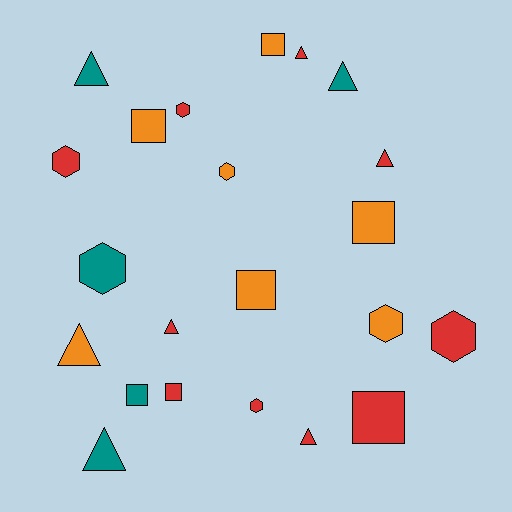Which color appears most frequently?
Red, with 10 objects.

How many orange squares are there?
There are 4 orange squares.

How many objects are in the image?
There are 22 objects.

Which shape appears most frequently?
Triangle, with 8 objects.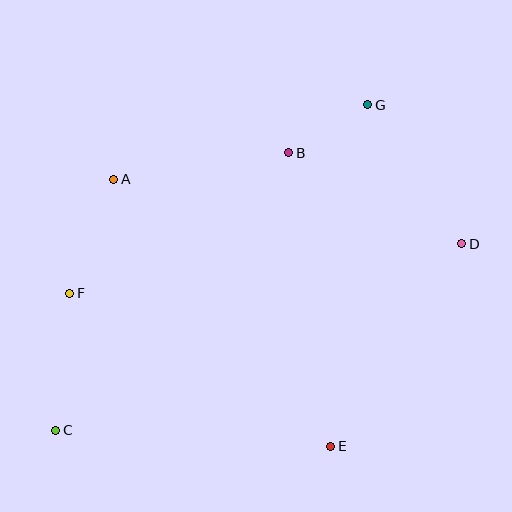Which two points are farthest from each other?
Points C and G are farthest from each other.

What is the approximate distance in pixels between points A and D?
The distance between A and D is approximately 354 pixels.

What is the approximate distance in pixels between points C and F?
The distance between C and F is approximately 138 pixels.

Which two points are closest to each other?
Points B and G are closest to each other.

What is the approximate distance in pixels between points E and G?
The distance between E and G is approximately 343 pixels.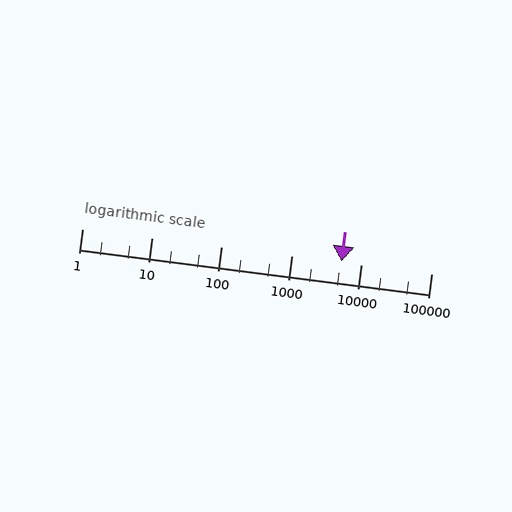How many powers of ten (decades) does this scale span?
The scale spans 5 decades, from 1 to 100000.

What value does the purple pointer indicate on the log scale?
The pointer indicates approximately 5100.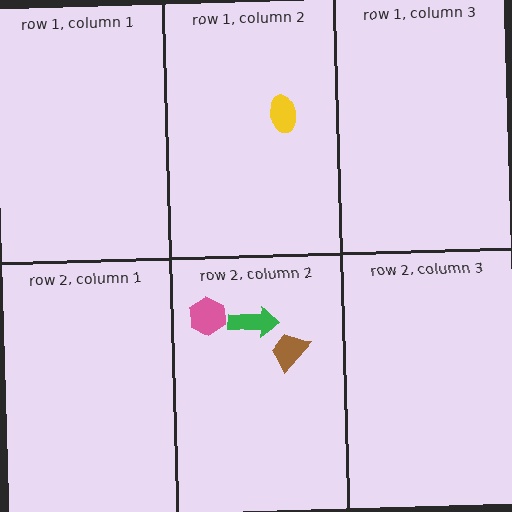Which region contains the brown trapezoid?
The row 2, column 2 region.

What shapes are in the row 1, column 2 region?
The yellow ellipse.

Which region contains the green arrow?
The row 2, column 2 region.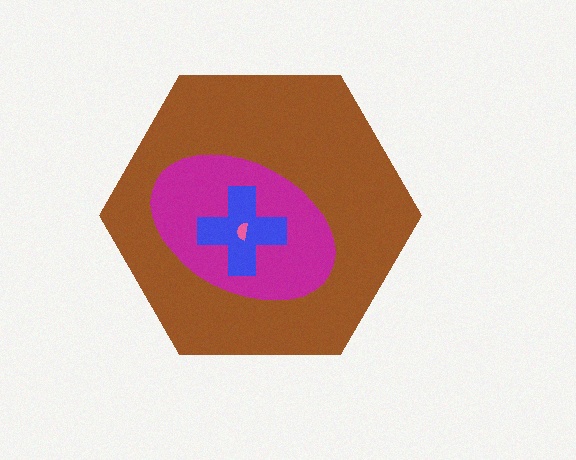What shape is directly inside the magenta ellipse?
The blue cross.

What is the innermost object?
The pink semicircle.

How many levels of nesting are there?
4.